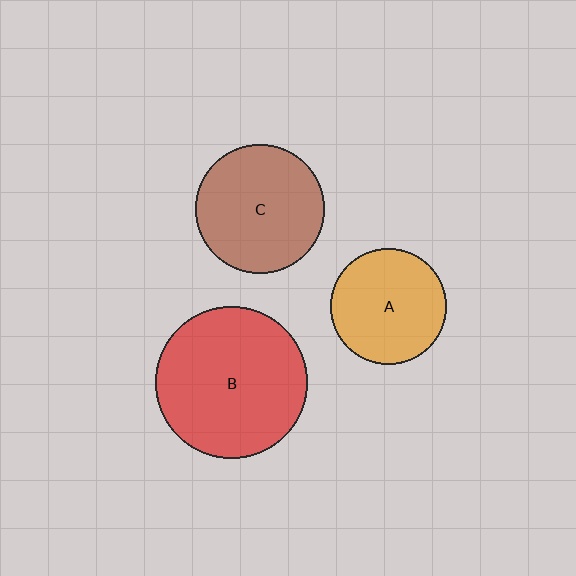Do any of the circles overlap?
No, none of the circles overlap.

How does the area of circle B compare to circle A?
Approximately 1.7 times.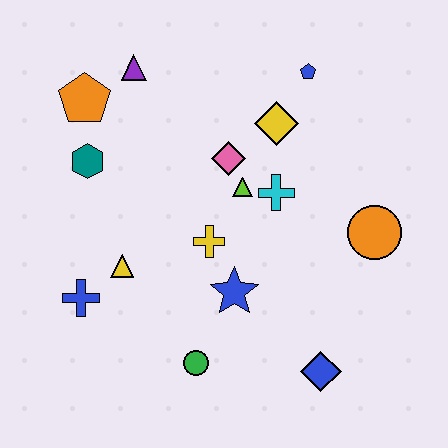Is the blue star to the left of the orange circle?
Yes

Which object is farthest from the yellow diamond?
The blue cross is farthest from the yellow diamond.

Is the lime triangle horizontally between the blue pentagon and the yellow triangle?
Yes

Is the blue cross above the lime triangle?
No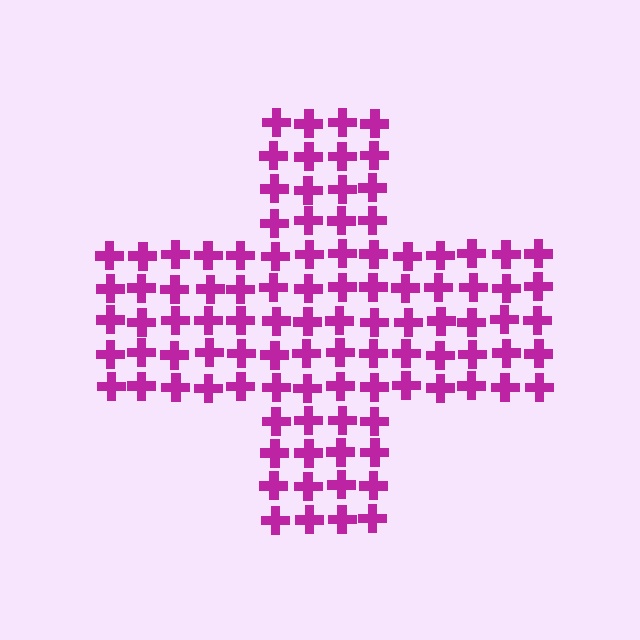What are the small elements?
The small elements are crosses.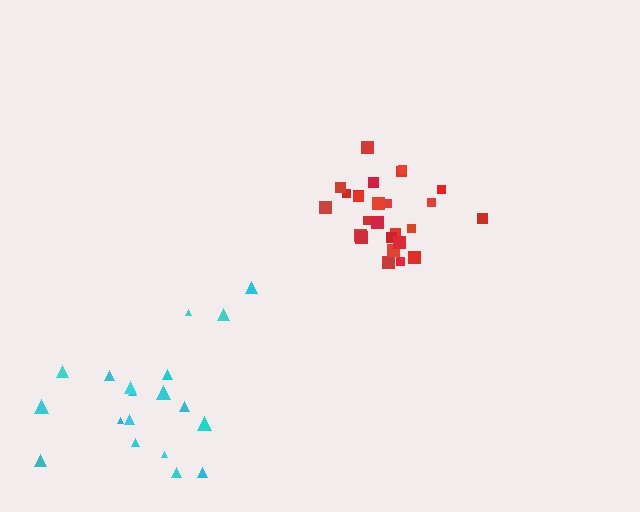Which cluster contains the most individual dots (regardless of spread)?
Red (26).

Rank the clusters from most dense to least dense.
red, cyan.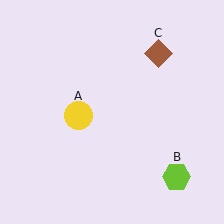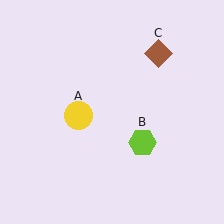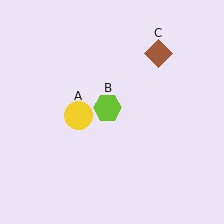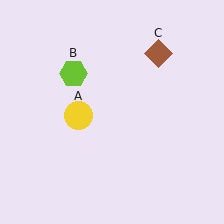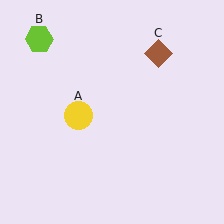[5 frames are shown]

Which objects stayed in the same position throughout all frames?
Yellow circle (object A) and brown diamond (object C) remained stationary.